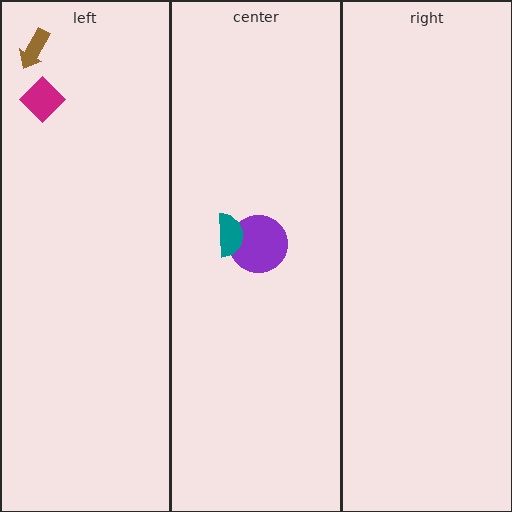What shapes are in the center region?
The purple circle, the teal semicircle.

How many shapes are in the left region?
2.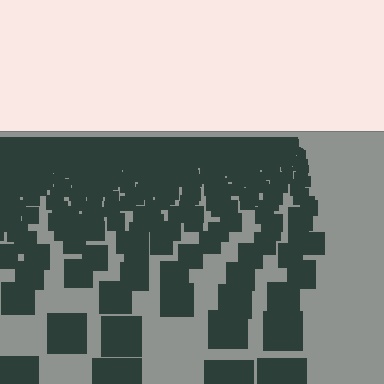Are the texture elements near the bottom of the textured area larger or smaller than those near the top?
Larger. Near the bottom, elements are closer to the viewer and appear at a bigger on-screen size.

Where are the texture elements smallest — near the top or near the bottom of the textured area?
Near the top.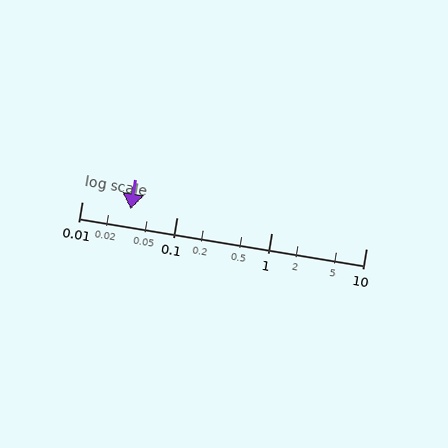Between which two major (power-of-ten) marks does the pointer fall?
The pointer is between 0.01 and 0.1.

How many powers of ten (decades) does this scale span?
The scale spans 3 decades, from 0.01 to 10.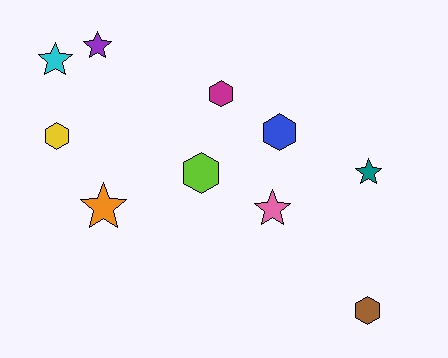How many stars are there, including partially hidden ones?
There are 5 stars.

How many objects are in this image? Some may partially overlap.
There are 10 objects.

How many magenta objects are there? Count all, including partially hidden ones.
There is 1 magenta object.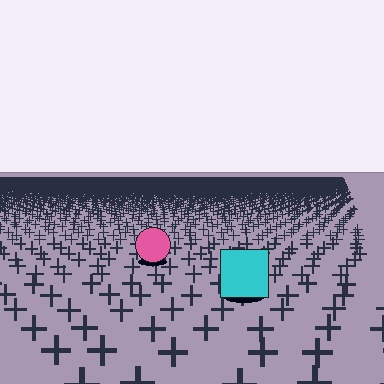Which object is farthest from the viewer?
The pink circle is farthest from the viewer. It appears smaller and the ground texture around it is denser.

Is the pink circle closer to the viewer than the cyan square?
No. The cyan square is closer — you can tell from the texture gradient: the ground texture is coarser near it.